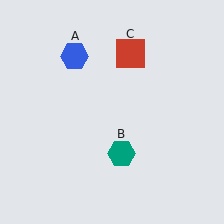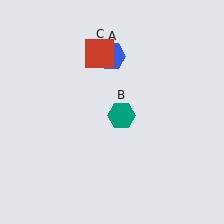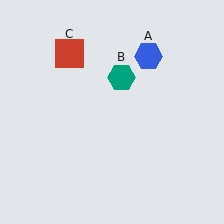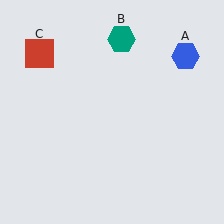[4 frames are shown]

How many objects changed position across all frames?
3 objects changed position: blue hexagon (object A), teal hexagon (object B), red square (object C).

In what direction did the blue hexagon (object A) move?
The blue hexagon (object A) moved right.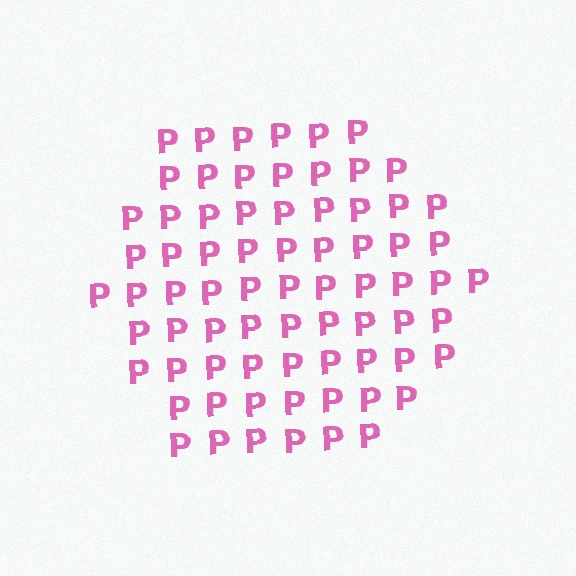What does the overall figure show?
The overall figure shows a hexagon.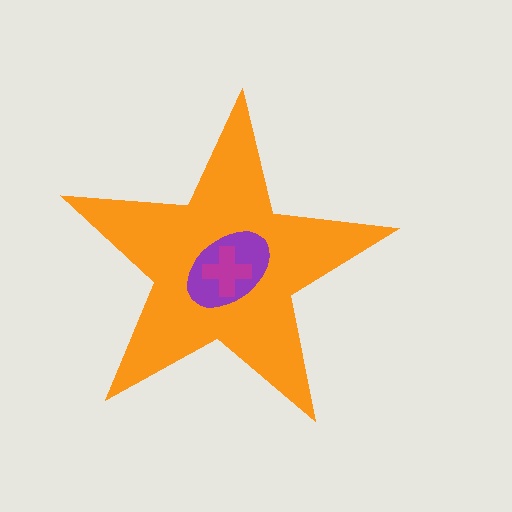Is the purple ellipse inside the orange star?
Yes.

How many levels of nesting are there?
3.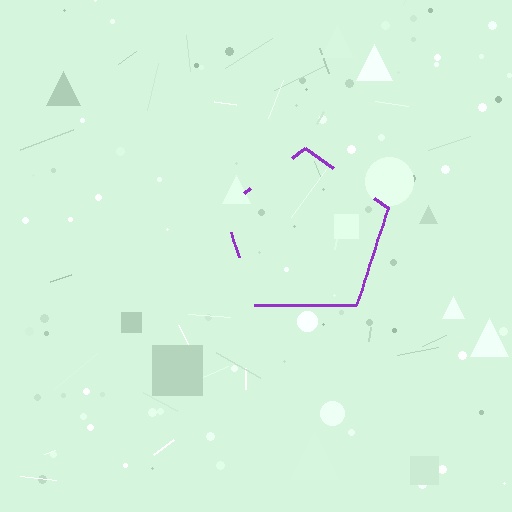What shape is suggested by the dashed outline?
The dashed outline suggests a pentagon.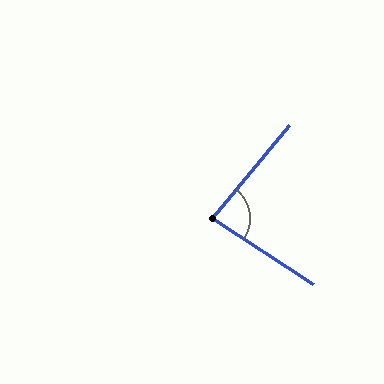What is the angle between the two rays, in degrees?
Approximately 83 degrees.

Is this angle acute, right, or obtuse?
It is acute.